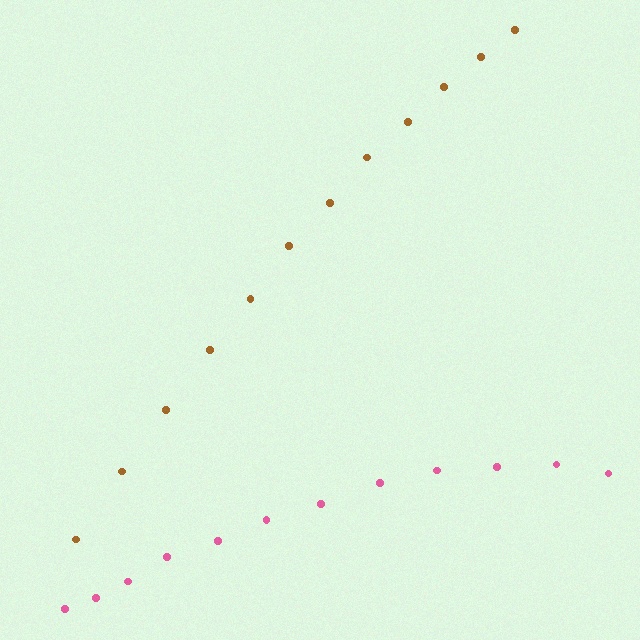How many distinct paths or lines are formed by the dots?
There are 2 distinct paths.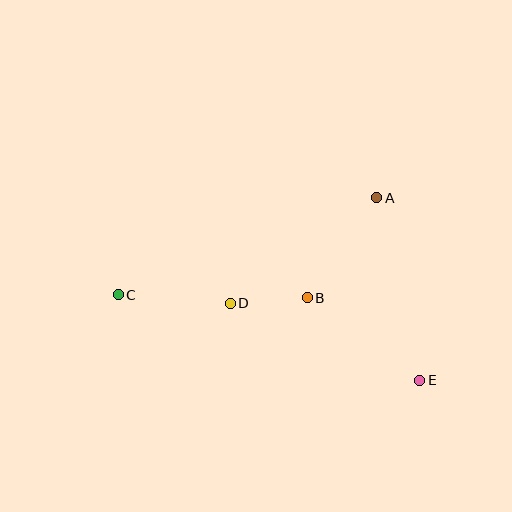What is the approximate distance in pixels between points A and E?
The distance between A and E is approximately 188 pixels.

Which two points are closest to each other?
Points B and D are closest to each other.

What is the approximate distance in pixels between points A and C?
The distance between A and C is approximately 276 pixels.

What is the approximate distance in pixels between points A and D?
The distance between A and D is approximately 180 pixels.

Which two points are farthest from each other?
Points C and E are farthest from each other.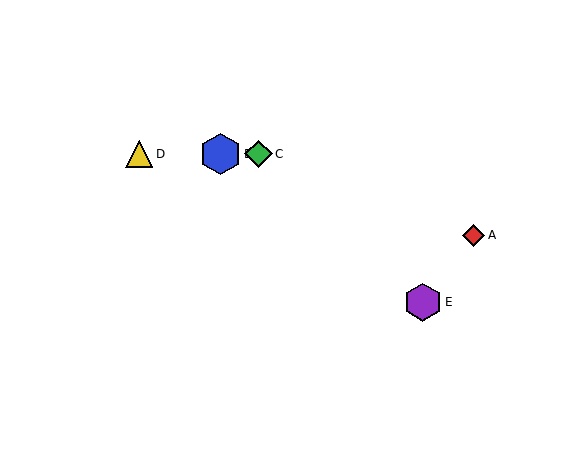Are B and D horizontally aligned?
Yes, both are at y≈154.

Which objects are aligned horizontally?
Objects B, C, D are aligned horizontally.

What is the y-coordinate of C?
Object C is at y≈154.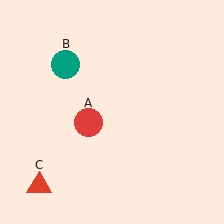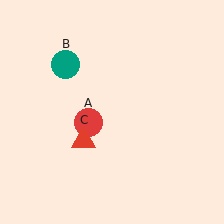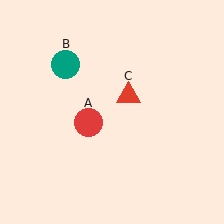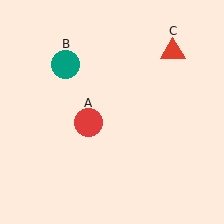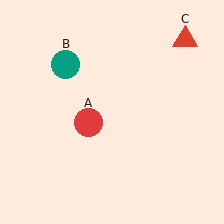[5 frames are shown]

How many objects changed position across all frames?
1 object changed position: red triangle (object C).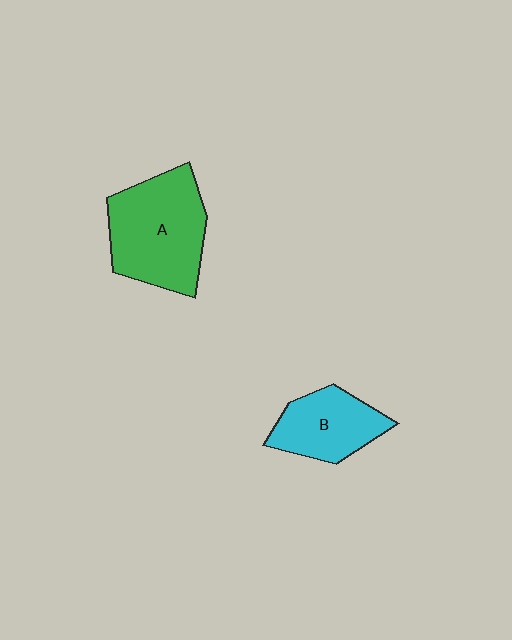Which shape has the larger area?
Shape A (green).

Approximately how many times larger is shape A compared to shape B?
Approximately 1.6 times.